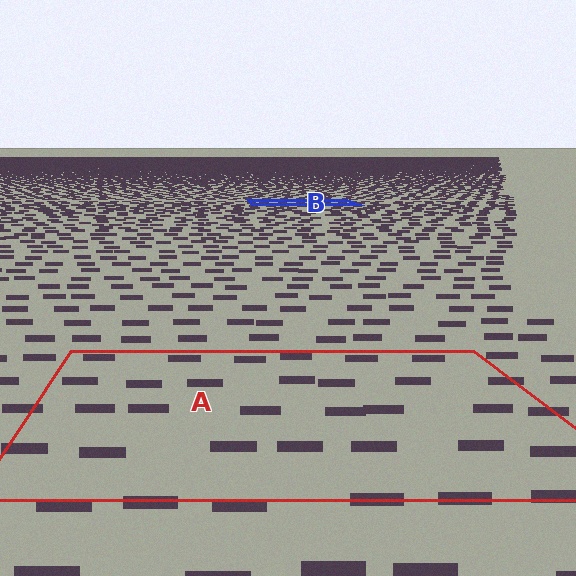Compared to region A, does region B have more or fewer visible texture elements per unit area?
Region B has more texture elements per unit area — they are packed more densely because it is farther away.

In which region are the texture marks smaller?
The texture marks are smaller in region B, because it is farther away.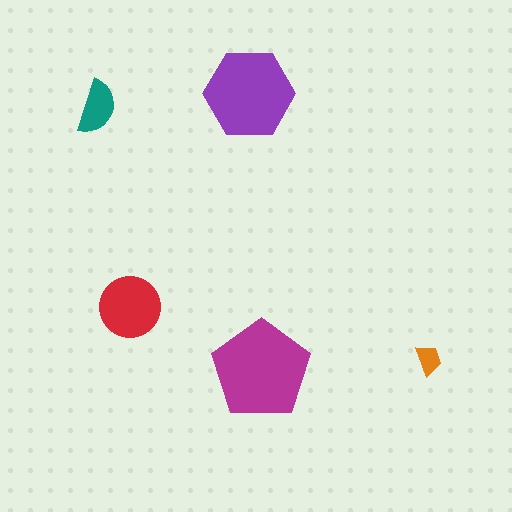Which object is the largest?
The magenta pentagon.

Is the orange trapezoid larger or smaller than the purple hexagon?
Smaller.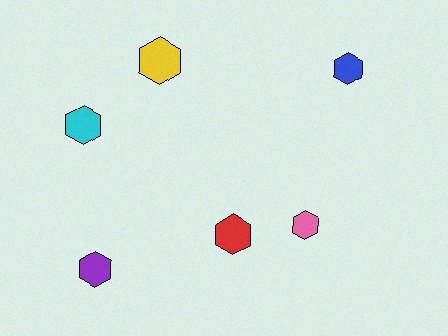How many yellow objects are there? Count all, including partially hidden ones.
There is 1 yellow object.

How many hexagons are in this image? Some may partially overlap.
There are 6 hexagons.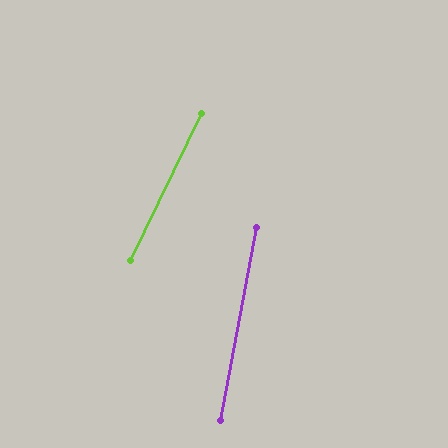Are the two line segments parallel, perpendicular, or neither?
Neither parallel nor perpendicular — they differ by about 15°.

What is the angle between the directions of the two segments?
Approximately 15 degrees.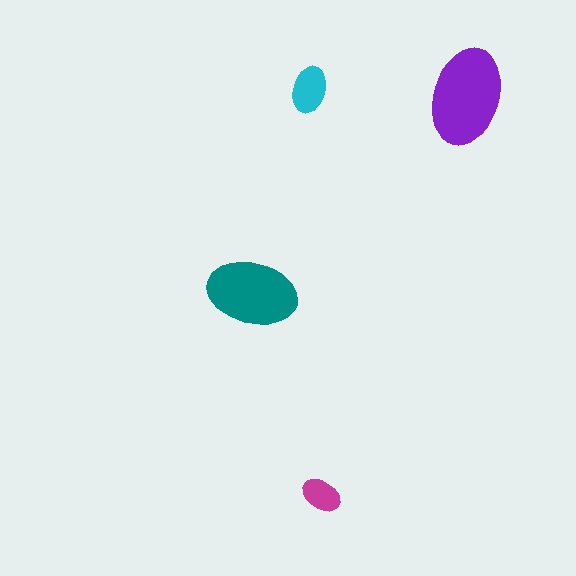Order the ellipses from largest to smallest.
the purple one, the teal one, the cyan one, the magenta one.